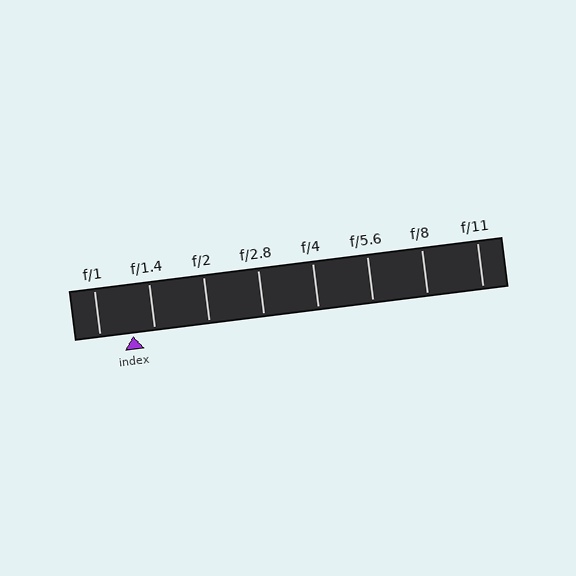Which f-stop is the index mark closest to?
The index mark is closest to f/1.4.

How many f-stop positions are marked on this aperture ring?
There are 8 f-stop positions marked.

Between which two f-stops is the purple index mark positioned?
The index mark is between f/1 and f/1.4.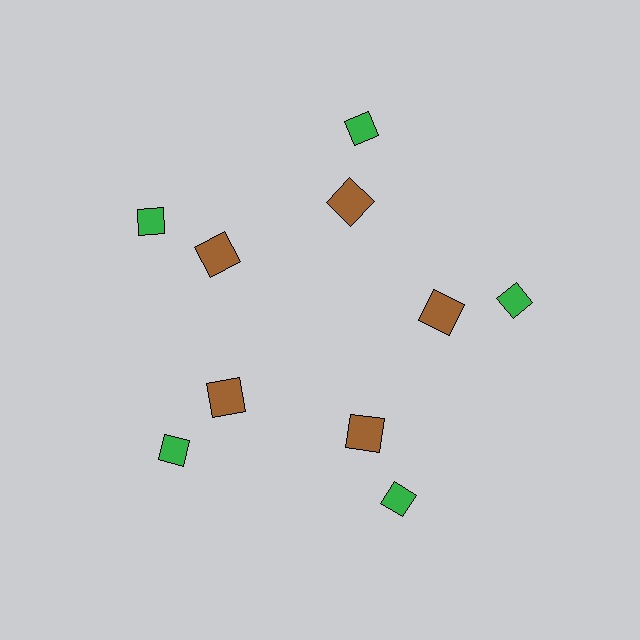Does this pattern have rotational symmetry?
Yes, this pattern has 5-fold rotational symmetry. It looks the same after rotating 72 degrees around the center.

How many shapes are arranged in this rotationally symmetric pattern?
There are 10 shapes, arranged in 5 groups of 2.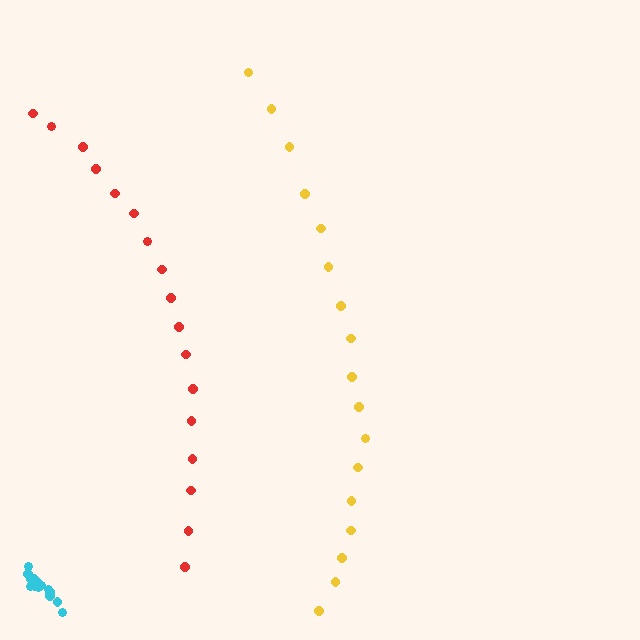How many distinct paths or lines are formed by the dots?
There are 3 distinct paths.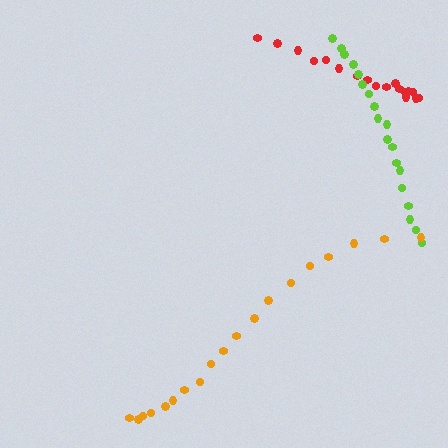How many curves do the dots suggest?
There are 3 distinct paths.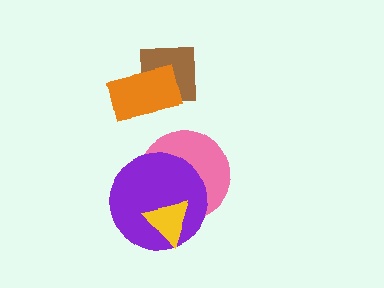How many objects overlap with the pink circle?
2 objects overlap with the pink circle.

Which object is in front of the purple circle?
The yellow triangle is in front of the purple circle.